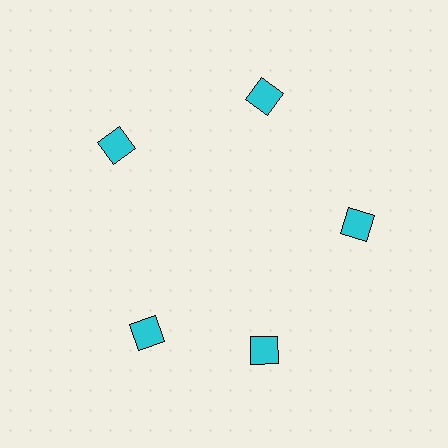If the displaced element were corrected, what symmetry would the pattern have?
It would have 5-fold rotational symmetry — the pattern would map onto itself every 72 degrees.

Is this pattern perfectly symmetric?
No. The 5 cyan diamonds are arranged in a ring, but one element near the 8 o'clock position is rotated out of alignment along the ring, breaking the 5-fold rotational symmetry.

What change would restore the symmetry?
The symmetry would be restored by rotating it back into even spacing with its neighbors so that all 5 diamonds sit at equal angles and equal distance from the center.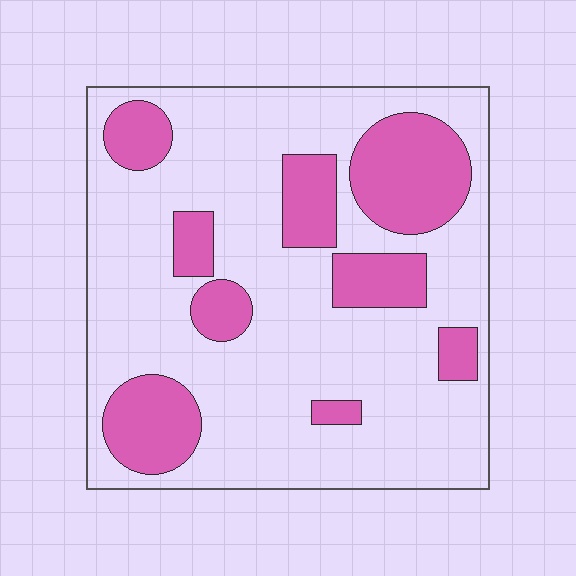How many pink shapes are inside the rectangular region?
9.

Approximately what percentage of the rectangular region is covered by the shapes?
Approximately 25%.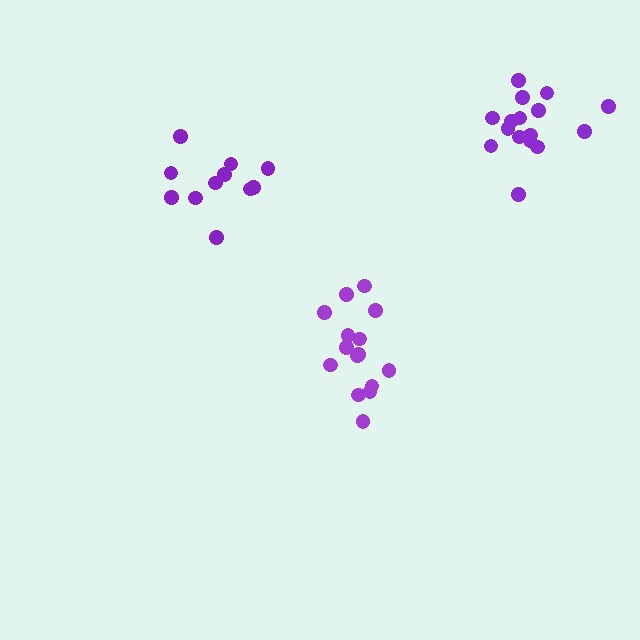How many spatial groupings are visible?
There are 3 spatial groupings.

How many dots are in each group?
Group 1: 15 dots, Group 2: 11 dots, Group 3: 16 dots (42 total).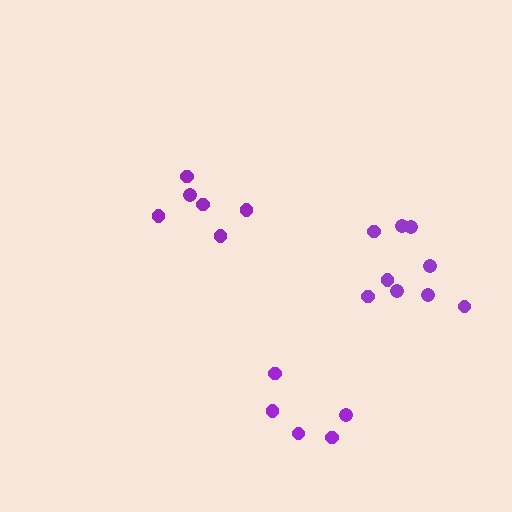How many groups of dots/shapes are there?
There are 3 groups.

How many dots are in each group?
Group 1: 5 dots, Group 2: 6 dots, Group 3: 9 dots (20 total).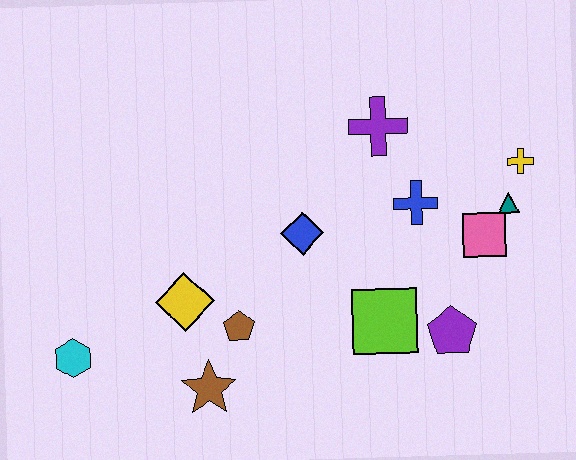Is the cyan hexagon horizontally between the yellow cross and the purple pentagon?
No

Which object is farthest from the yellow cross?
The cyan hexagon is farthest from the yellow cross.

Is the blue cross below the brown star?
No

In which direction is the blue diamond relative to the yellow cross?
The blue diamond is to the left of the yellow cross.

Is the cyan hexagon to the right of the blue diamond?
No